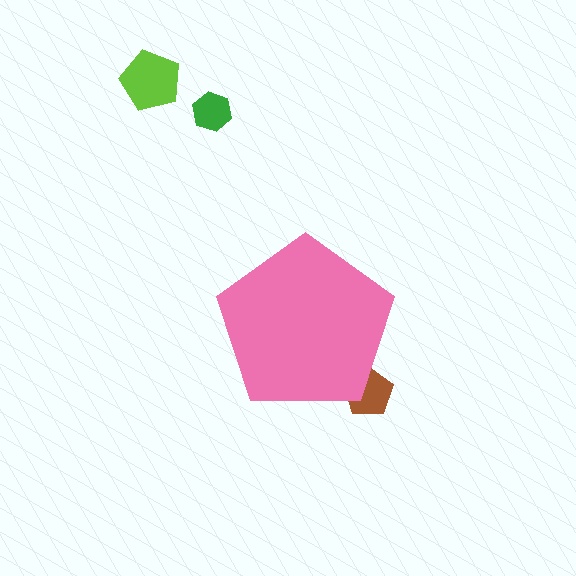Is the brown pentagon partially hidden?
Yes, the brown pentagon is partially hidden behind the pink pentagon.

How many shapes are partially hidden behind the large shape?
1 shape is partially hidden.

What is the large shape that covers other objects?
A pink pentagon.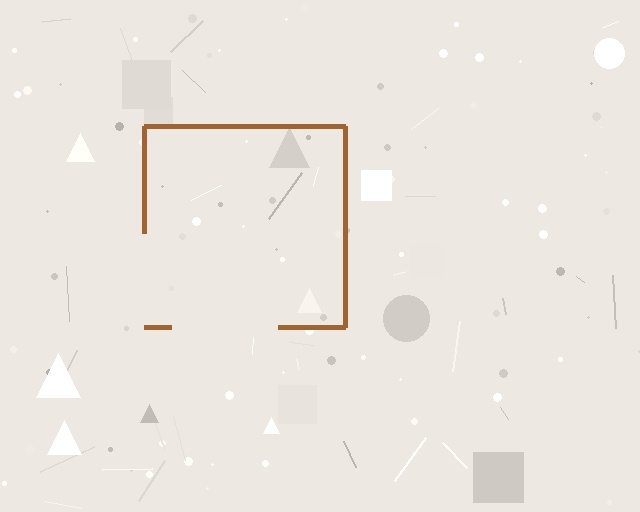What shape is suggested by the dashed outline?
The dashed outline suggests a square.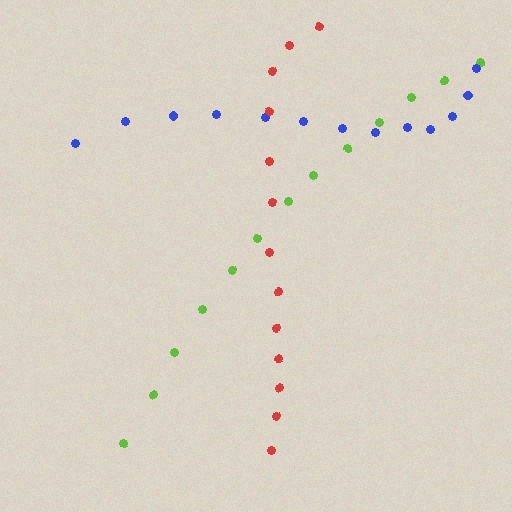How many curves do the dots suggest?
There are 3 distinct paths.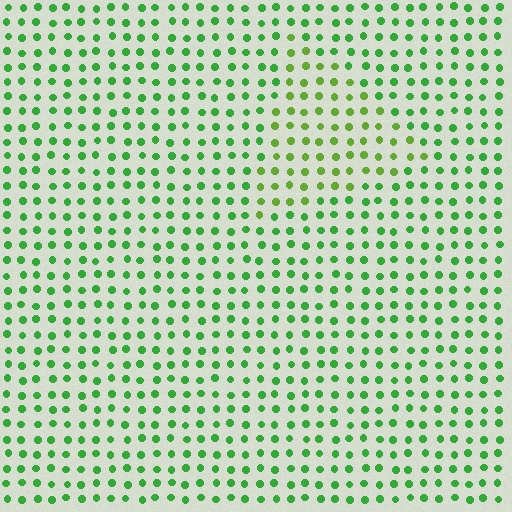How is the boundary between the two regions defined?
The boundary is defined purely by a slight shift in hue (about 27 degrees). Spacing, size, and orientation are identical on both sides.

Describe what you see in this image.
The image is filled with small green elements in a uniform arrangement. A triangle-shaped region is visible where the elements are tinted to a slightly different hue, forming a subtle color boundary.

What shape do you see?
I see a triangle.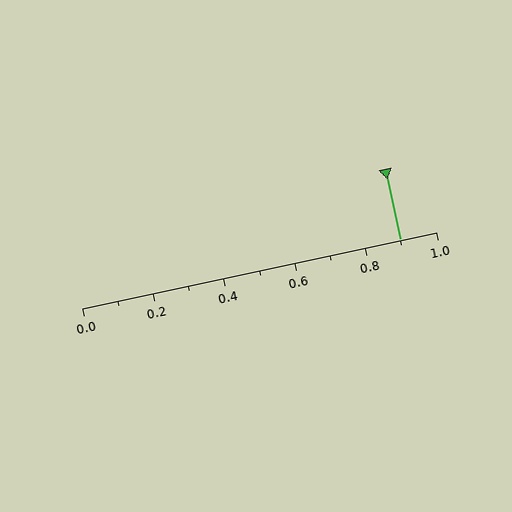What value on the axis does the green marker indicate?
The marker indicates approximately 0.9.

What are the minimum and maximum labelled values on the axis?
The axis runs from 0.0 to 1.0.